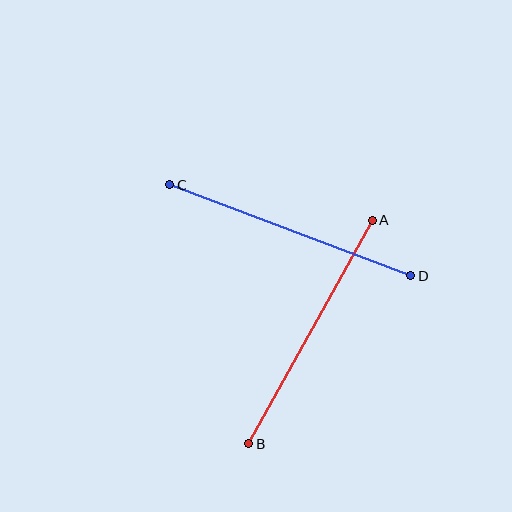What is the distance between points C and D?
The distance is approximately 258 pixels.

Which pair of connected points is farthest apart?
Points C and D are farthest apart.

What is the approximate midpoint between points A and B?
The midpoint is at approximately (310, 332) pixels.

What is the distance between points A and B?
The distance is approximately 255 pixels.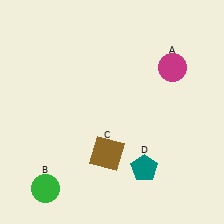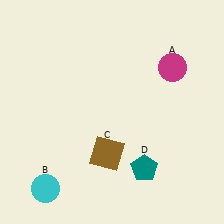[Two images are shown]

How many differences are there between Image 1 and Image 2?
There is 1 difference between the two images.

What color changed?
The circle (B) changed from green in Image 1 to cyan in Image 2.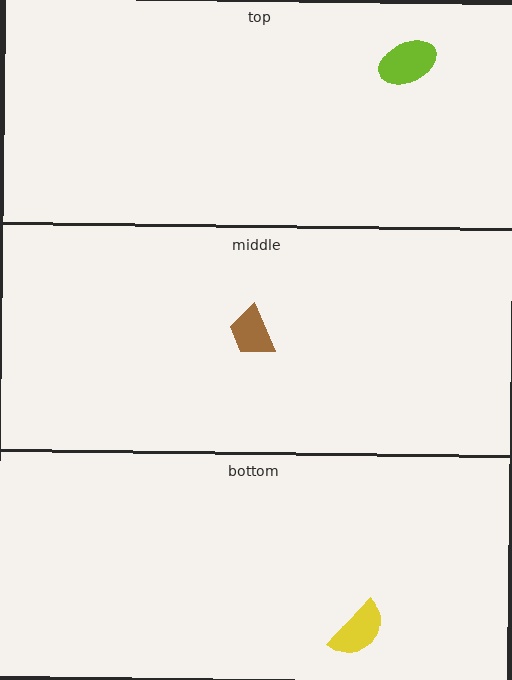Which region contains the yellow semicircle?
The bottom region.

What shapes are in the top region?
The lime ellipse.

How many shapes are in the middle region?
1.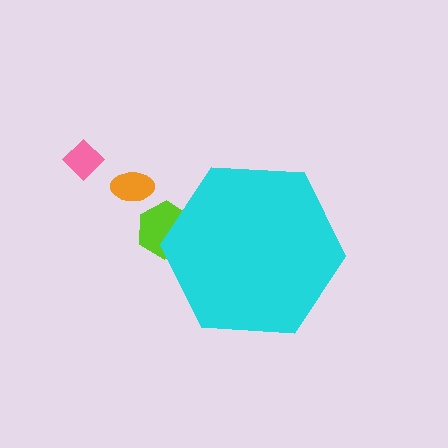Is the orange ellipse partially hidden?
No, the orange ellipse is fully visible.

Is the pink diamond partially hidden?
No, the pink diamond is fully visible.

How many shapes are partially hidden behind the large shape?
1 shape is partially hidden.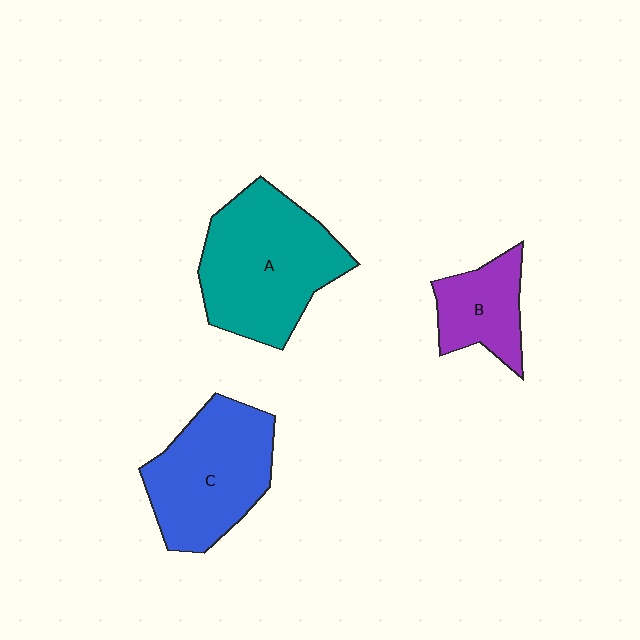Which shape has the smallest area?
Shape B (purple).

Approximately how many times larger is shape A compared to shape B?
Approximately 2.2 times.